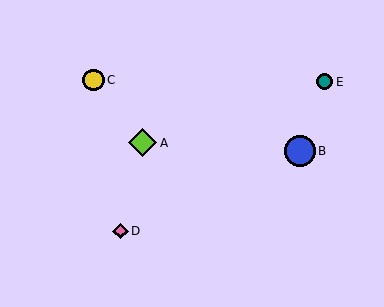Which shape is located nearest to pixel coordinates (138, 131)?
The lime diamond (labeled A) at (143, 143) is nearest to that location.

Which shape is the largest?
The blue circle (labeled B) is the largest.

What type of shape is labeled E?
Shape E is a teal circle.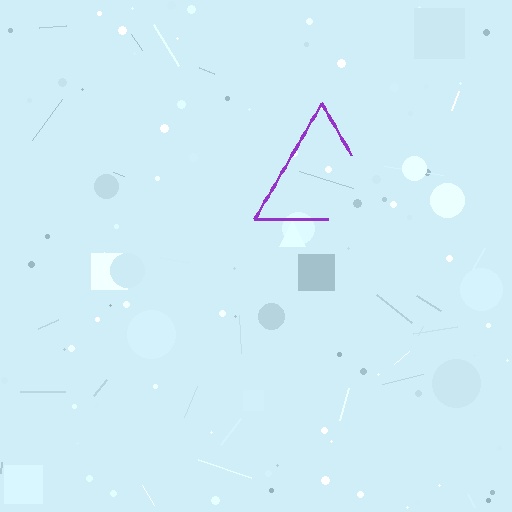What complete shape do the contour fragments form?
The contour fragments form a triangle.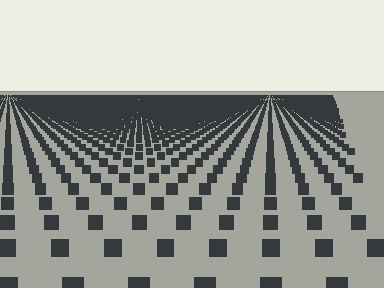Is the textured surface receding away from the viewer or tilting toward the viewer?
The surface is receding away from the viewer. Texture elements get smaller and denser toward the top.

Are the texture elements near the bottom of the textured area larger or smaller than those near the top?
Larger. Near the bottom, elements are closer to the viewer and appear at a bigger on-screen size.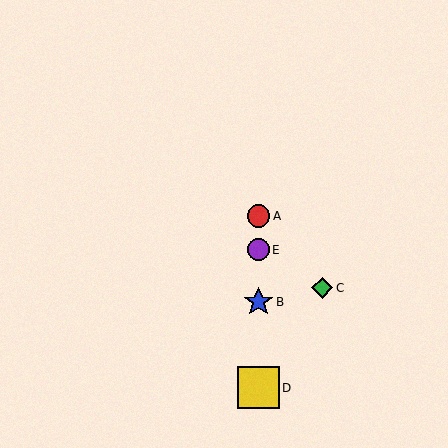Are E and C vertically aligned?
No, E is at x≈259 and C is at x≈322.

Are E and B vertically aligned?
Yes, both are at x≈259.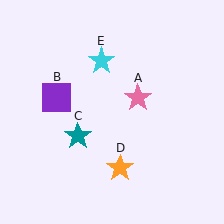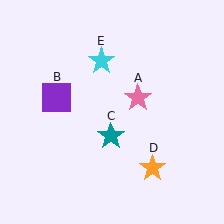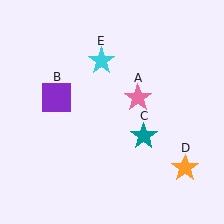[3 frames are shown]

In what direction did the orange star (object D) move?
The orange star (object D) moved right.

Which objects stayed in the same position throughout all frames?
Pink star (object A) and purple square (object B) and cyan star (object E) remained stationary.